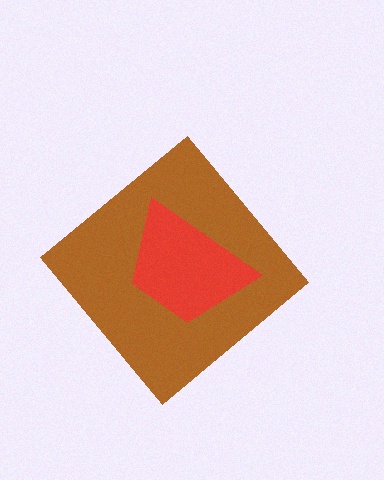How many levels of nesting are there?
2.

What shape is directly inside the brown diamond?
The red trapezoid.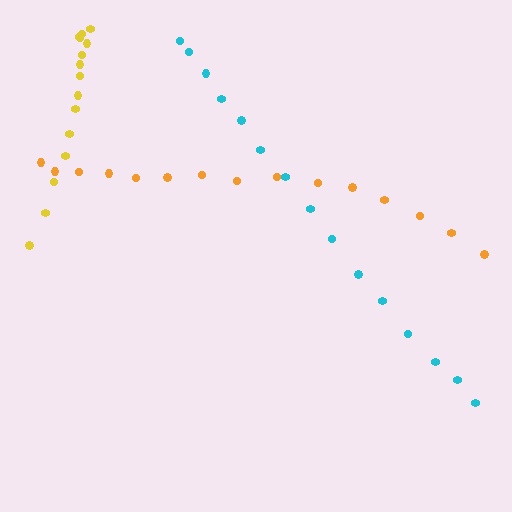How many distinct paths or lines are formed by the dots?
There are 3 distinct paths.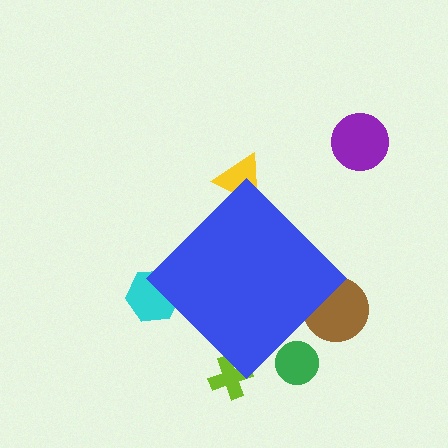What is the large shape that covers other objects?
A blue diamond.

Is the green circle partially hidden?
Yes, the green circle is partially hidden behind the blue diamond.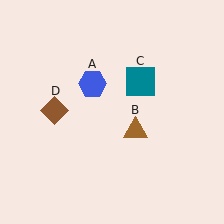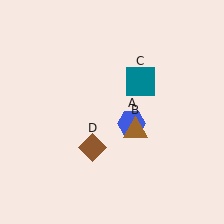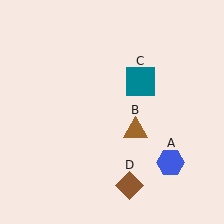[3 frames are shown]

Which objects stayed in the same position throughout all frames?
Brown triangle (object B) and teal square (object C) remained stationary.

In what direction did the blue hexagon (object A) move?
The blue hexagon (object A) moved down and to the right.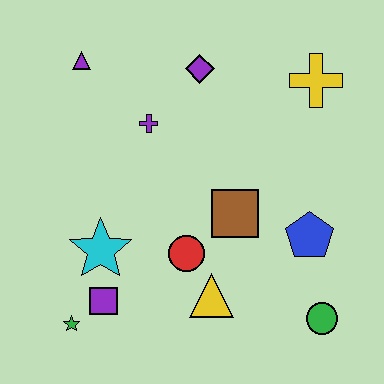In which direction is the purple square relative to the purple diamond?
The purple square is below the purple diamond.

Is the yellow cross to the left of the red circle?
No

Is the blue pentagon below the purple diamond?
Yes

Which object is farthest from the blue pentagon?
The purple triangle is farthest from the blue pentagon.